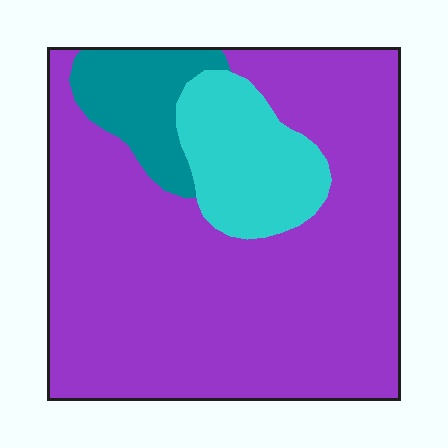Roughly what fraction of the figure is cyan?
Cyan covers roughly 15% of the figure.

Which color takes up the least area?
Teal, at roughly 10%.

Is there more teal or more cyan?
Cyan.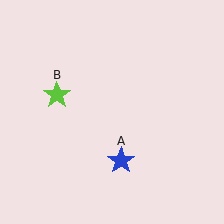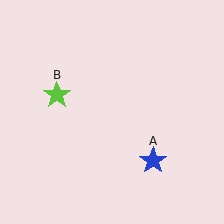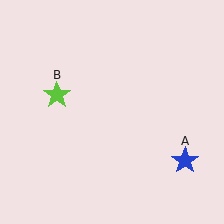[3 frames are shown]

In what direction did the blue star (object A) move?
The blue star (object A) moved right.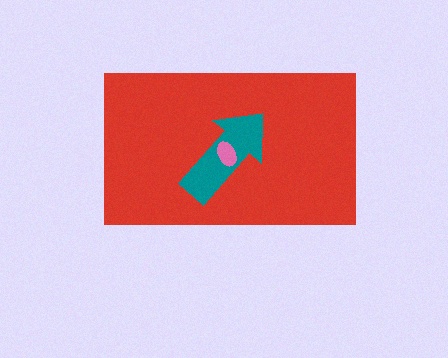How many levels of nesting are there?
3.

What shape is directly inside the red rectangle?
The teal arrow.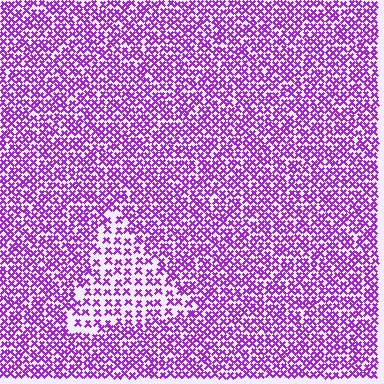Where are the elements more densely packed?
The elements are more densely packed outside the triangle boundary.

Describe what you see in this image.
The image contains small purple elements arranged at two different densities. A triangle-shaped region is visible where the elements are less densely packed than the surrounding area.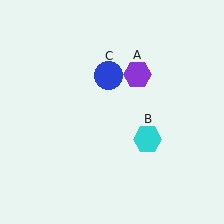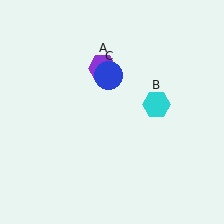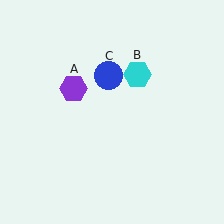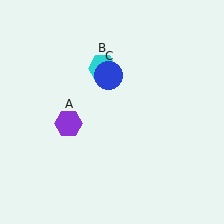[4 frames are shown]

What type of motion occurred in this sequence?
The purple hexagon (object A), cyan hexagon (object B) rotated counterclockwise around the center of the scene.